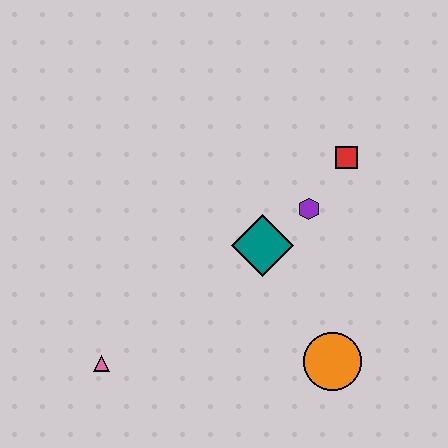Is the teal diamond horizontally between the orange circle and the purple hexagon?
No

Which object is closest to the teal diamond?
The purple hexagon is closest to the teal diamond.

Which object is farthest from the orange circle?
The pink triangle is farthest from the orange circle.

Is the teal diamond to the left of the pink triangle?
No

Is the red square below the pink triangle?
No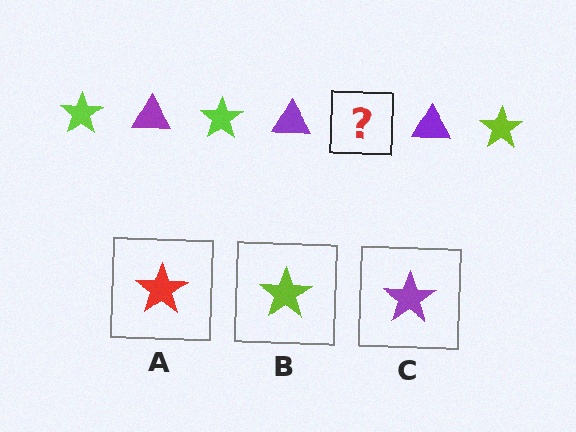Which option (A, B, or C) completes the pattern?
B.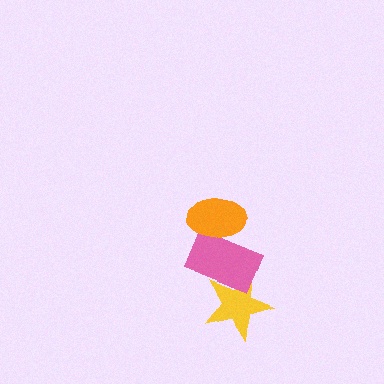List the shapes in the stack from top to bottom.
From top to bottom: the orange ellipse, the pink rectangle, the yellow star.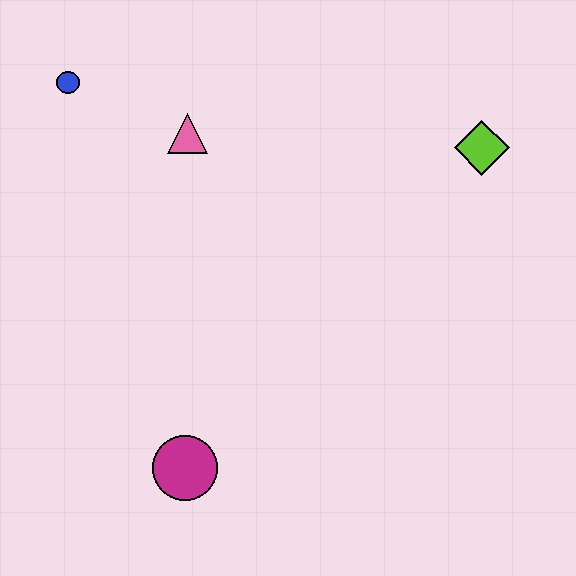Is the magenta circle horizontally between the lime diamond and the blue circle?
Yes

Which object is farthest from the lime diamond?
The magenta circle is farthest from the lime diamond.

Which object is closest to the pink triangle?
The blue circle is closest to the pink triangle.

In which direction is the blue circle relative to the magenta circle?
The blue circle is above the magenta circle.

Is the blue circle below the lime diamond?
No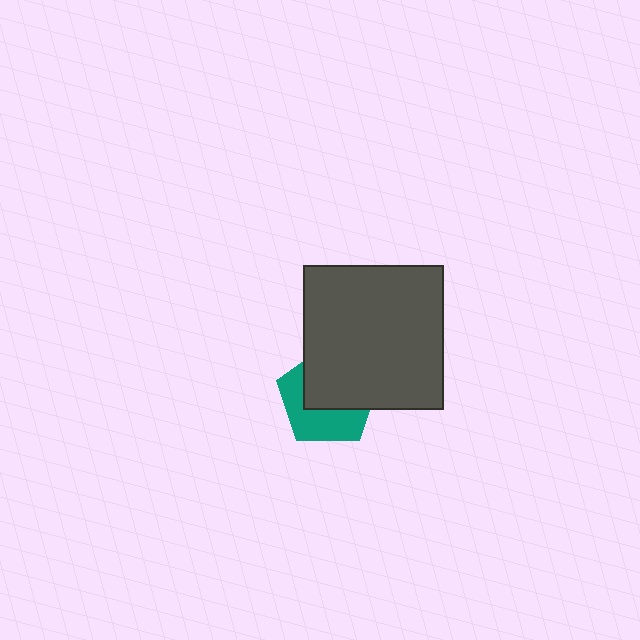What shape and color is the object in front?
The object in front is a dark gray rectangle.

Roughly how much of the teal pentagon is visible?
About half of it is visible (roughly 47%).